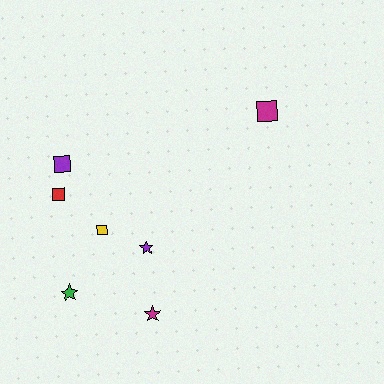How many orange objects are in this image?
There are no orange objects.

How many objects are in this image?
There are 7 objects.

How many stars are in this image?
There are 3 stars.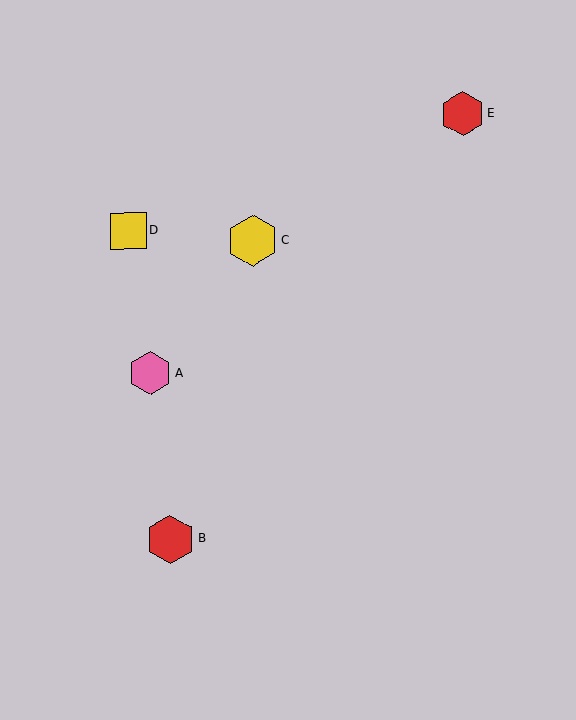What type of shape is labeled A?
Shape A is a pink hexagon.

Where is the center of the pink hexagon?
The center of the pink hexagon is at (150, 373).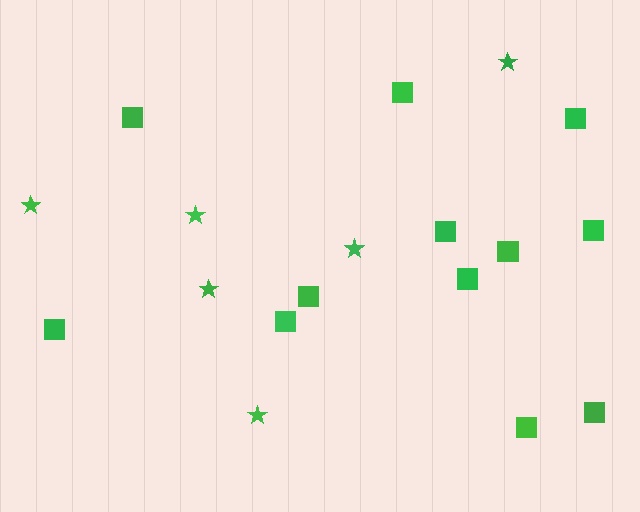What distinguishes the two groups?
There are 2 groups: one group of squares (12) and one group of stars (6).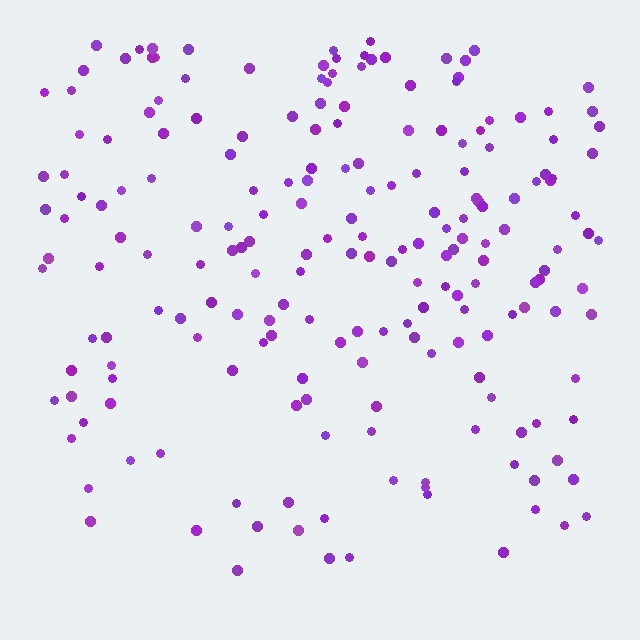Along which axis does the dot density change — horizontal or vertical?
Vertical.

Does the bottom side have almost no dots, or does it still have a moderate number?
Still a moderate number, just noticeably fewer than the top.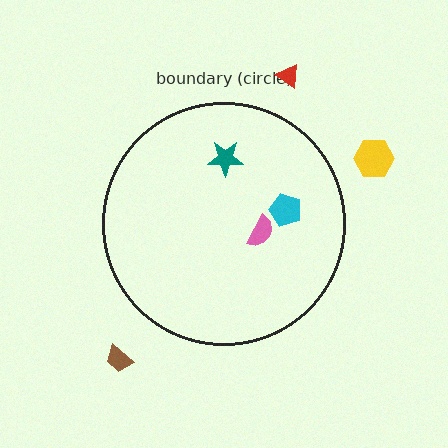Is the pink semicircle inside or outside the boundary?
Inside.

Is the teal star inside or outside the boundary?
Inside.